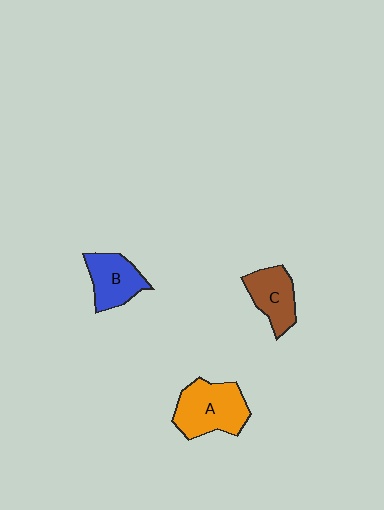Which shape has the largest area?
Shape A (orange).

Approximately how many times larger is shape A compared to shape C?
Approximately 1.4 times.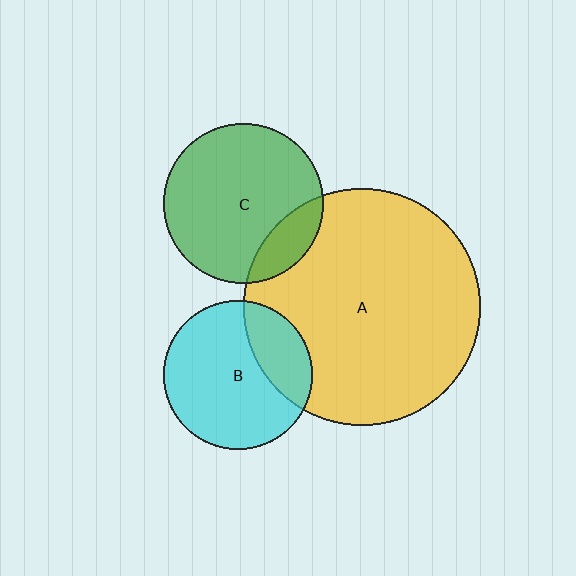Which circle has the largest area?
Circle A (yellow).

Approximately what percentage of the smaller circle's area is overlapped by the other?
Approximately 25%.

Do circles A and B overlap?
Yes.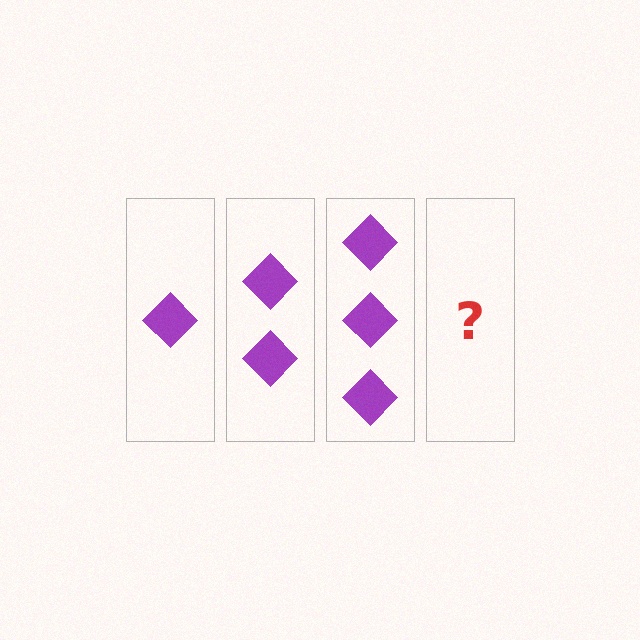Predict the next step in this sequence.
The next step is 4 diamonds.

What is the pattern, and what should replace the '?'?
The pattern is that each step adds one more diamond. The '?' should be 4 diamonds.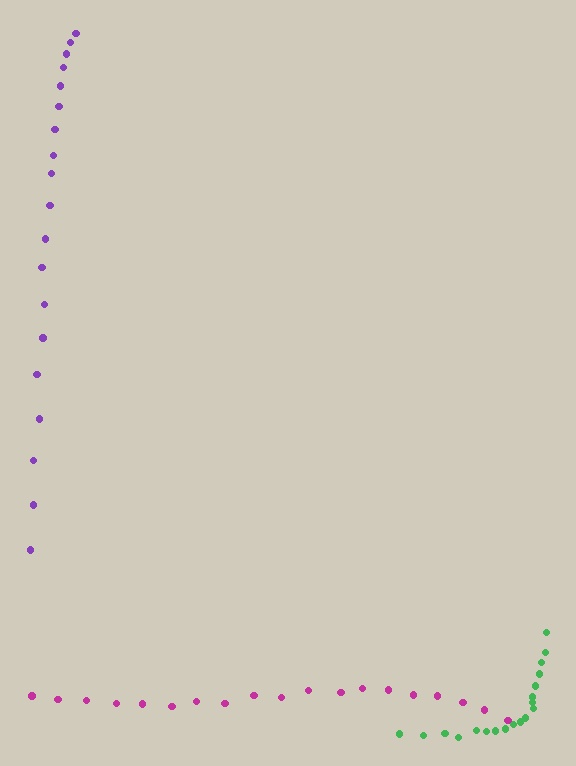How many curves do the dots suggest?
There are 3 distinct paths.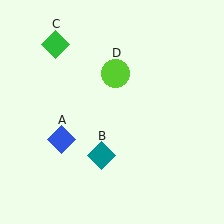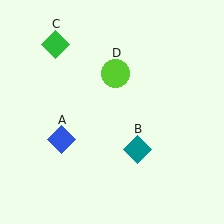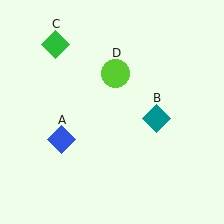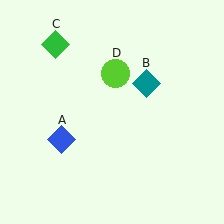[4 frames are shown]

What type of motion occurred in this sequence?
The teal diamond (object B) rotated counterclockwise around the center of the scene.